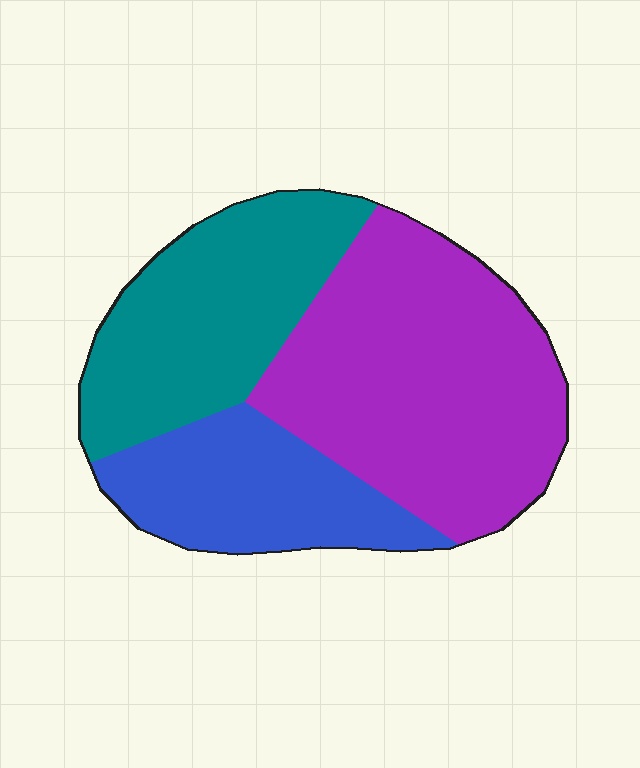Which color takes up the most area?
Purple, at roughly 45%.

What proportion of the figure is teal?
Teal covers 30% of the figure.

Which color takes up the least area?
Blue, at roughly 25%.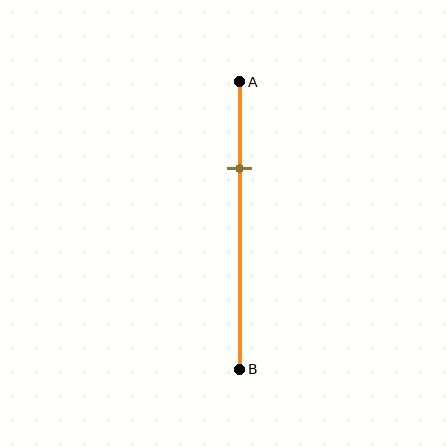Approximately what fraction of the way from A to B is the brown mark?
The brown mark is approximately 30% of the way from A to B.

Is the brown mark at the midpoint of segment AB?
No, the mark is at about 30% from A, not at the 50% midpoint.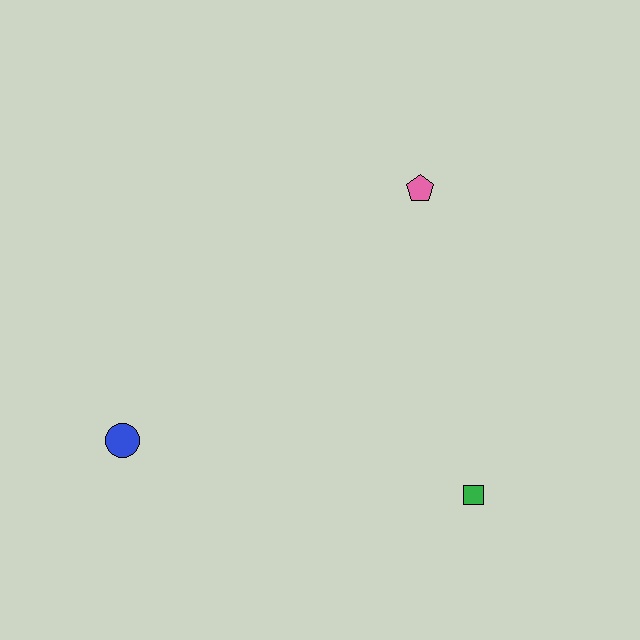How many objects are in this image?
There are 3 objects.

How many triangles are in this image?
There are no triangles.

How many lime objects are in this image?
There are no lime objects.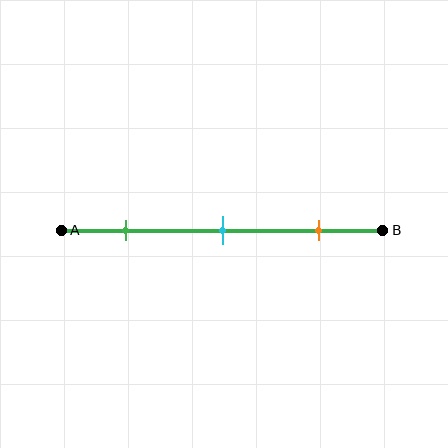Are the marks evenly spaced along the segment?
Yes, the marks are approximately evenly spaced.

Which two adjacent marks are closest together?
The green and cyan marks are the closest adjacent pair.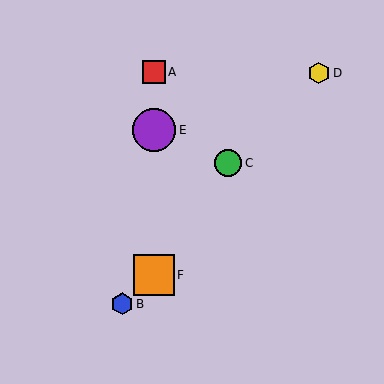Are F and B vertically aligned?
No, F is at x≈154 and B is at x≈122.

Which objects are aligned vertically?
Objects A, E, F are aligned vertically.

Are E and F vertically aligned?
Yes, both are at x≈154.